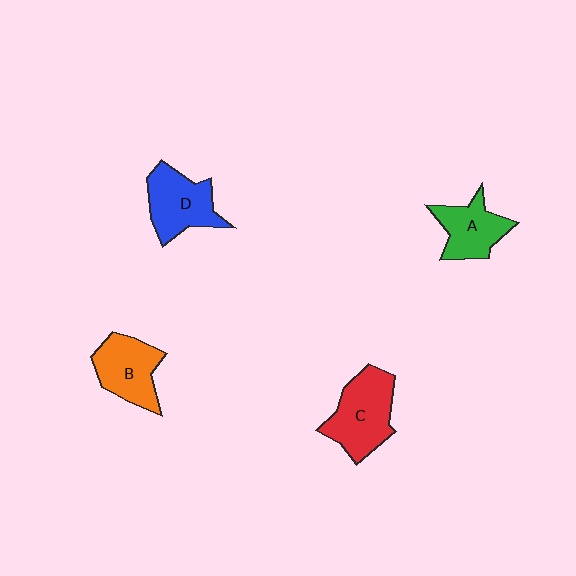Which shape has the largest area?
Shape C (red).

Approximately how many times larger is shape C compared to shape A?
Approximately 1.4 times.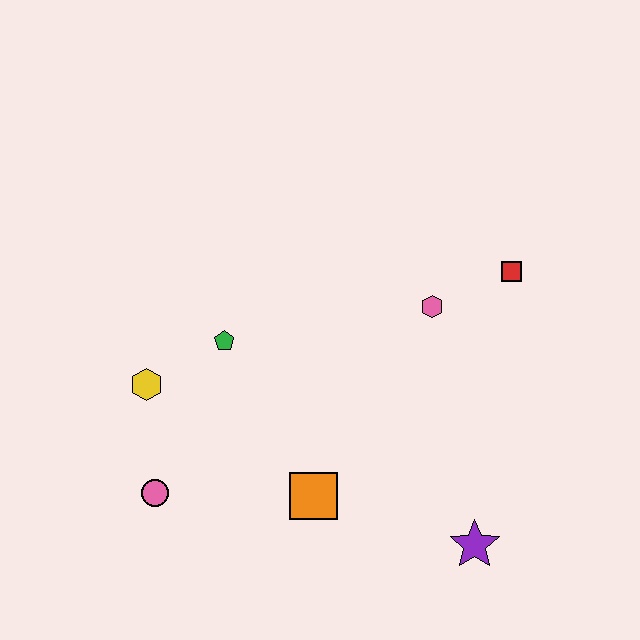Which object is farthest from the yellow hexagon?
The red square is farthest from the yellow hexagon.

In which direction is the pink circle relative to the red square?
The pink circle is to the left of the red square.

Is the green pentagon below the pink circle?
No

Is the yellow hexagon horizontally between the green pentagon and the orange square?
No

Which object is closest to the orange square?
The pink circle is closest to the orange square.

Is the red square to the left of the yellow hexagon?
No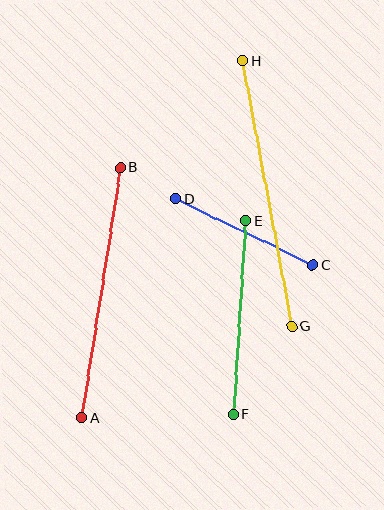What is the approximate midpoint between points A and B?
The midpoint is at approximately (101, 293) pixels.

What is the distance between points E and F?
The distance is approximately 195 pixels.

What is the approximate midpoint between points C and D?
The midpoint is at approximately (244, 232) pixels.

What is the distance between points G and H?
The distance is approximately 270 pixels.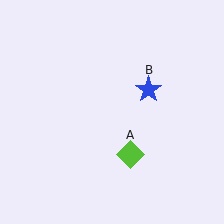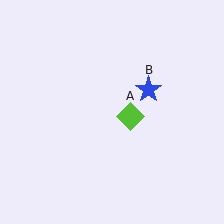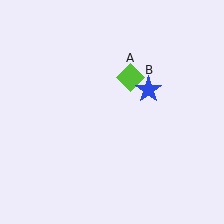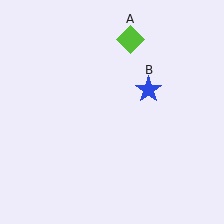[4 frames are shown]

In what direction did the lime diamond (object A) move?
The lime diamond (object A) moved up.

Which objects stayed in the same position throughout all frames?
Blue star (object B) remained stationary.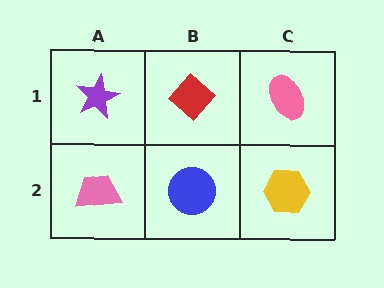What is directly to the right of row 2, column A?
A blue circle.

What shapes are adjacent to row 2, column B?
A red diamond (row 1, column B), a pink trapezoid (row 2, column A), a yellow hexagon (row 2, column C).